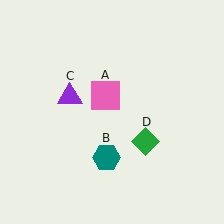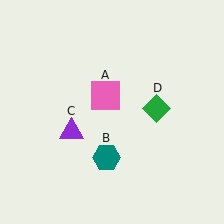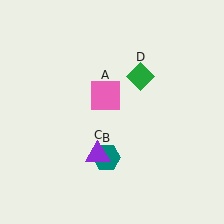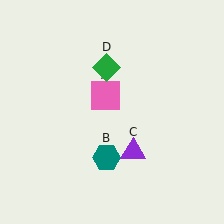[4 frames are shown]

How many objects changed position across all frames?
2 objects changed position: purple triangle (object C), green diamond (object D).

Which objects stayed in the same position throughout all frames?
Pink square (object A) and teal hexagon (object B) remained stationary.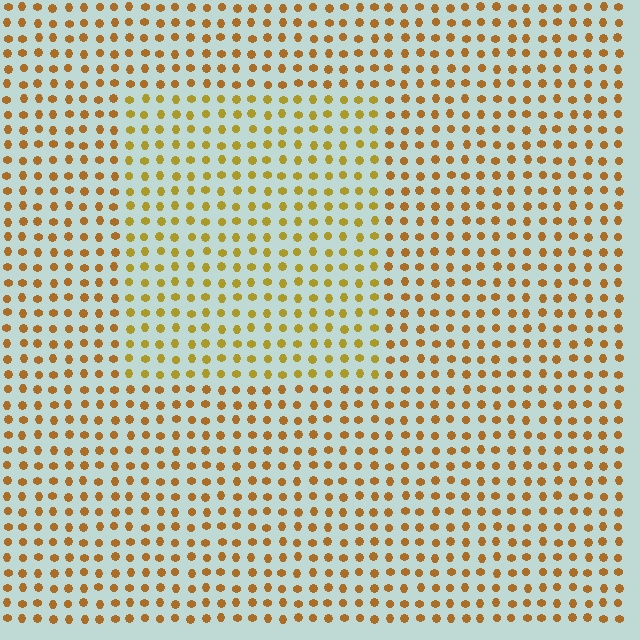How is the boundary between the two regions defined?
The boundary is defined purely by a slight shift in hue (about 20 degrees). Spacing, size, and orientation are identical on both sides.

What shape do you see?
I see a rectangle.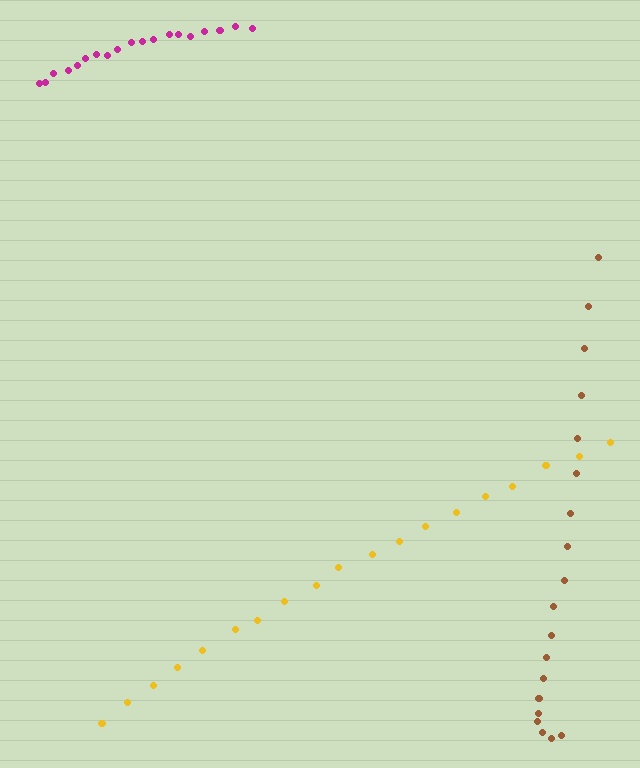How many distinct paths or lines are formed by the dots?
There are 3 distinct paths.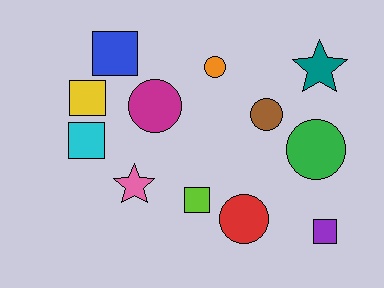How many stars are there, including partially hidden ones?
There are 2 stars.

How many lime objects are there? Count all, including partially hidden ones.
There is 1 lime object.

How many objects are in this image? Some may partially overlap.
There are 12 objects.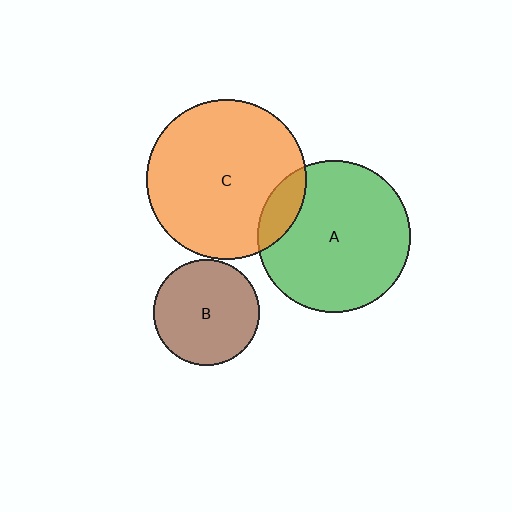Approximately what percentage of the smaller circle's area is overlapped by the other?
Approximately 15%.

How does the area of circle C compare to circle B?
Approximately 2.3 times.